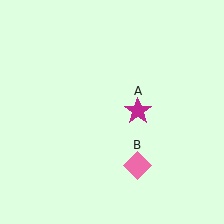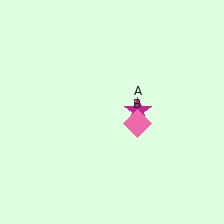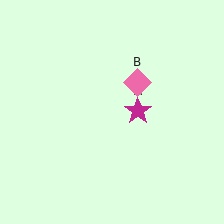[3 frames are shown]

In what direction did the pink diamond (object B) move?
The pink diamond (object B) moved up.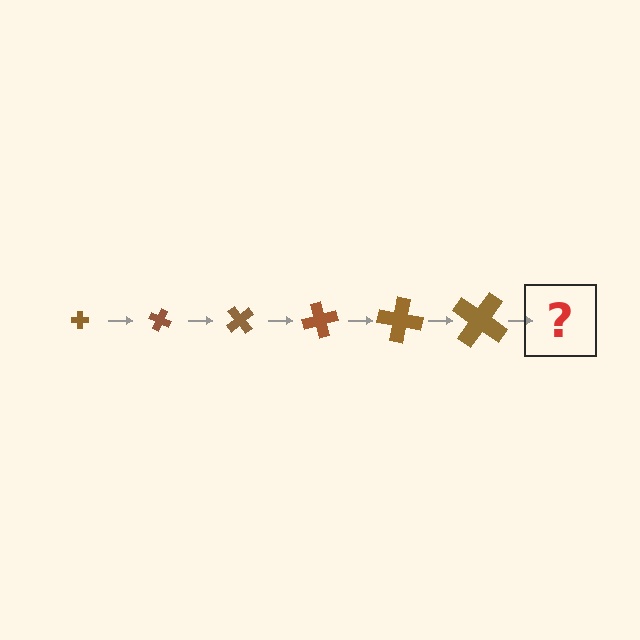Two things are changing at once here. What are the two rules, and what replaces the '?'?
The two rules are that the cross grows larger each step and it rotates 25 degrees each step. The '?' should be a cross, larger than the previous one and rotated 150 degrees from the start.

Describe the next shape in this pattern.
It should be a cross, larger than the previous one and rotated 150 degrees from the start.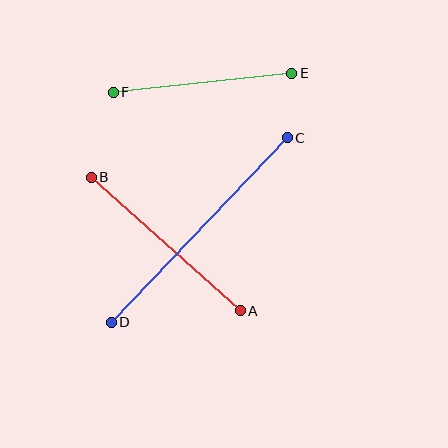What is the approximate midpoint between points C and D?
The midpoint is at approximately (199, 230) pixels.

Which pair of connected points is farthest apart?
Points C and D are farthest apart.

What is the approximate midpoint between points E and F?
The midpoint is at approximately (202, 83) pixels.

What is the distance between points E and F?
The distance is approximately 179 pixels.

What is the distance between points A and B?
The distance is approximately 200 pixels.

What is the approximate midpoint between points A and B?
The midpoint is at approximately (166, 244) pixels.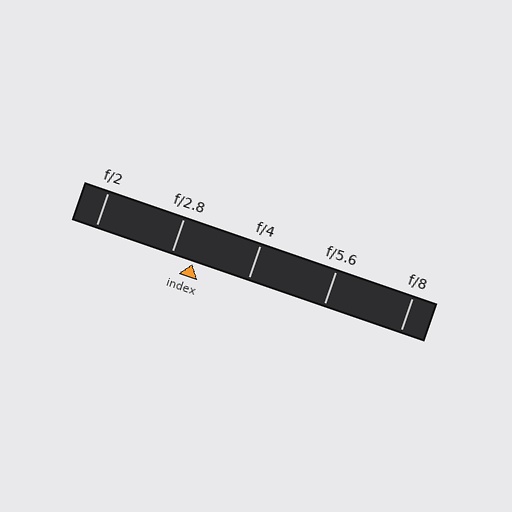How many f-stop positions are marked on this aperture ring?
There are 5 f-stop positions marked.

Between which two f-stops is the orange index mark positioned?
The index mark is between f/2.8 and f/4.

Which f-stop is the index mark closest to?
The index mark is closest to f/2.8.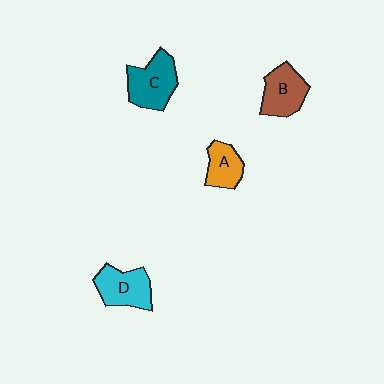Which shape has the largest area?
Shape C (teal).